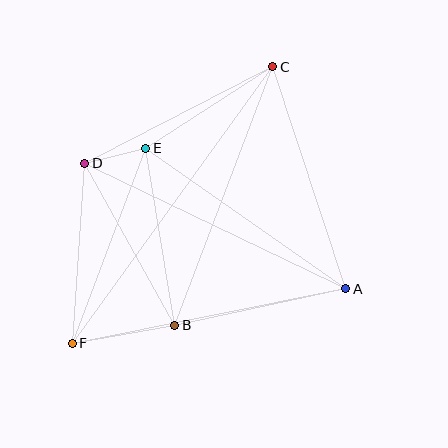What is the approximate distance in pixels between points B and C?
The distance between B and C is approximately 277 pixels.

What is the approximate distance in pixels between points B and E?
The distance between B and E is approximately 180 pixels.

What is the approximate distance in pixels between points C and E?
The distance between C and E is approximately 151 pixels.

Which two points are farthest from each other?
Points C and F are farthest from each other.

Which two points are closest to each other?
Points D and E are closest to each other.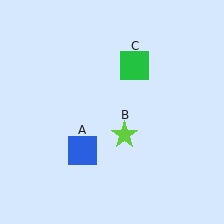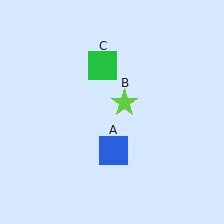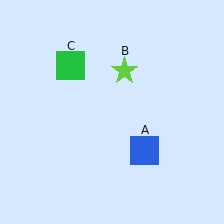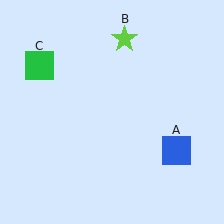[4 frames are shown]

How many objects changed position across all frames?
3 objects changed position: blue square (object A), lime star (object B), green square (object C).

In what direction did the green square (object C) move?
The green square (object C) moved left.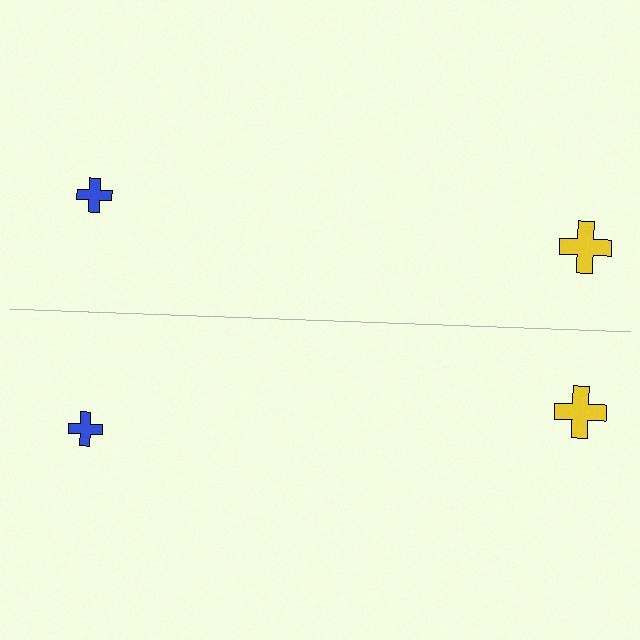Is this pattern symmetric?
Yes, this pattern has bilateral (reflection) symmetry.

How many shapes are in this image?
There are 4 shapes in this image.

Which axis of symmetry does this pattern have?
The pattern has a horizontal axis of symmetry running through the center of the image.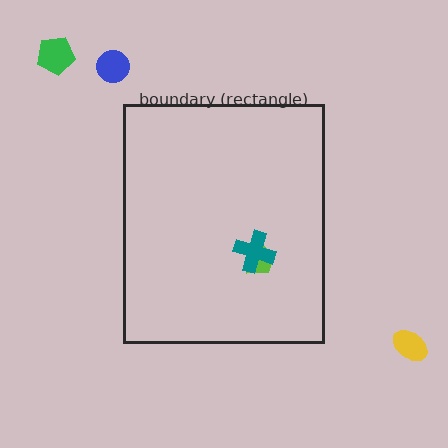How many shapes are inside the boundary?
2 inside, 3 outside.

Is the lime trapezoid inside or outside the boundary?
Inside.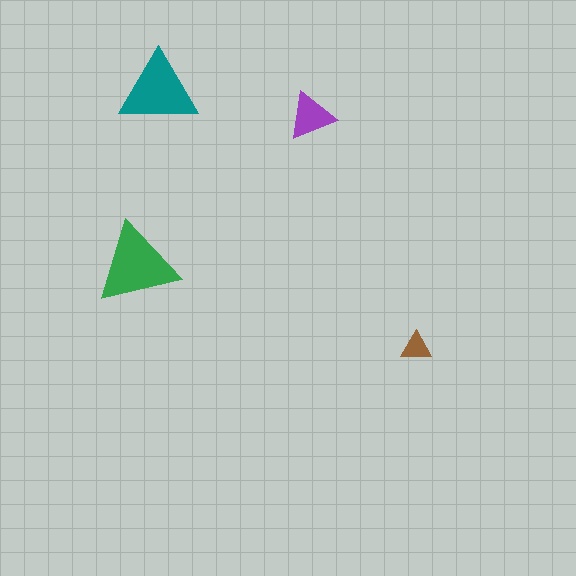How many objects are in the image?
There are 4 objects in the image.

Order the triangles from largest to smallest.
the green one, the teal one, the purple one, the brown one.